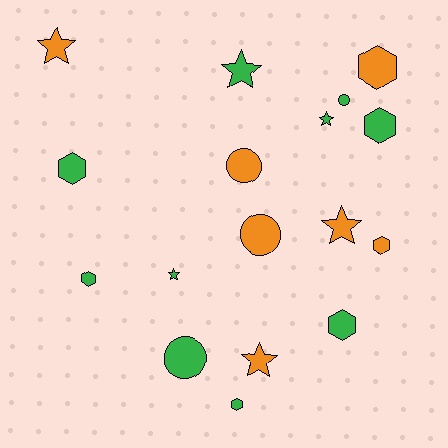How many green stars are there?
There are 3 green stars.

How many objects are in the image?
There are 17 objects.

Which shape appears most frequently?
Hexagon, with 7 objects.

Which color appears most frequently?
Green, with 10 objects.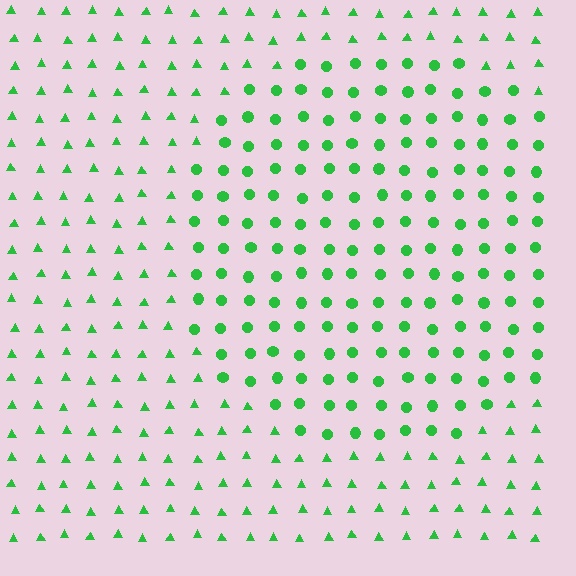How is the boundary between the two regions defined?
The boundary is defined by a change in element shape: circles inside vs. triangles outside. All elements share the same color and spacing.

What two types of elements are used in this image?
The image uses circles inside the circle region and triangles outside it.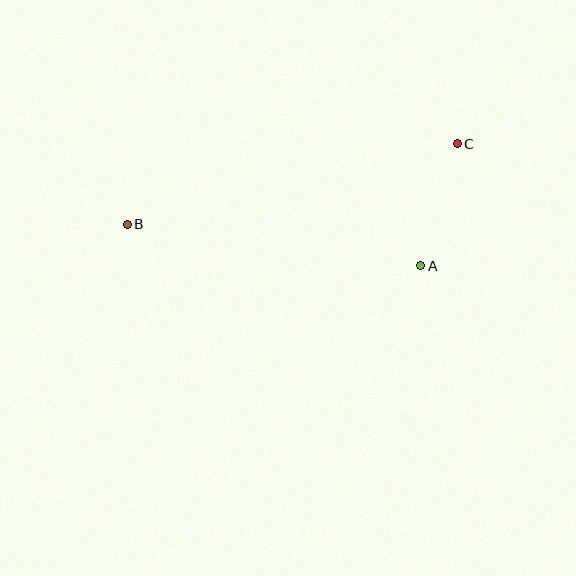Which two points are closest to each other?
Points A and C are closest to each other.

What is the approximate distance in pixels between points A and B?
The distance between A and B is approximately 296 pixels.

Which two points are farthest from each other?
Points B and C are farthest from each other.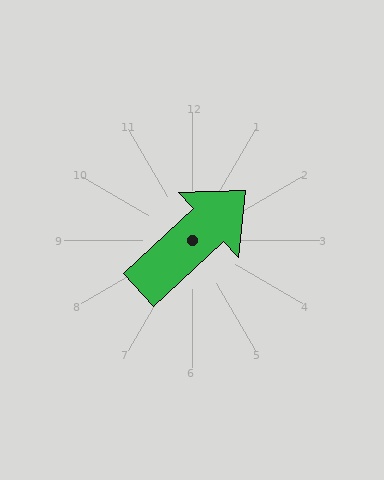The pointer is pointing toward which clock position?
Roughly 2 o'clock.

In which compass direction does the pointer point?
Northeast.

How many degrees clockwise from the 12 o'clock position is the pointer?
Approximately 47 degrees.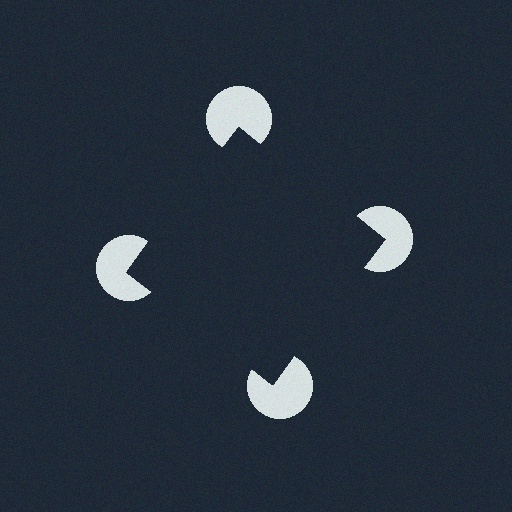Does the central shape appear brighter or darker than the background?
It typically appears slightly darker than the background, even though no actual brightness change is drawn.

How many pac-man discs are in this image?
There are 4 — one at each vertex of the illusory square.